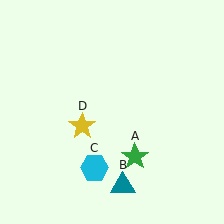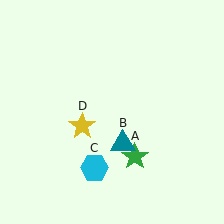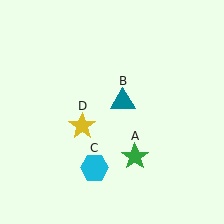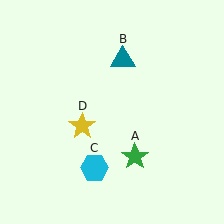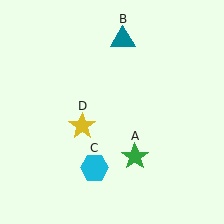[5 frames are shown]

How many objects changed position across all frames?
1 object changed position: teal triangle (object B).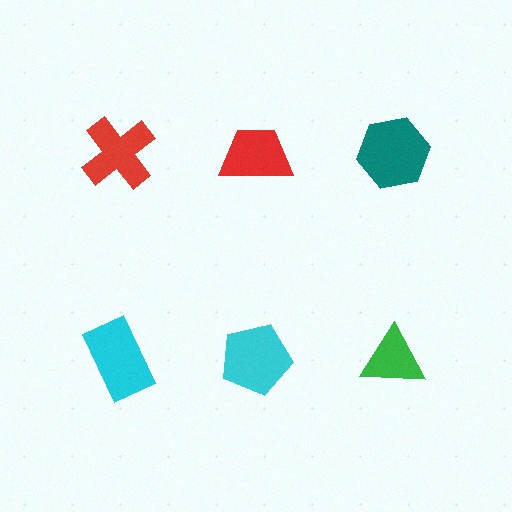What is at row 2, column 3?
A green triangle.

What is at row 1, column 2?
A red trapezoid.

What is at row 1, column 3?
A teal hexagon.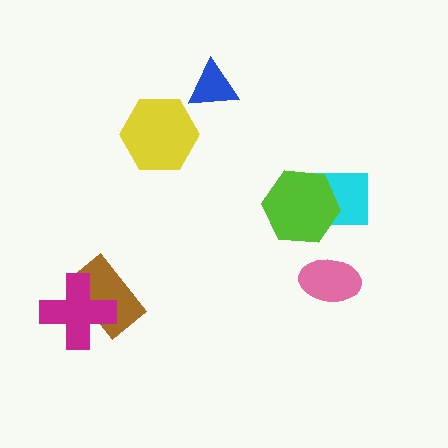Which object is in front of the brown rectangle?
The magenta cross is in front of the brown rectangle.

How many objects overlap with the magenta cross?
1 object overlaps with the magenta cross.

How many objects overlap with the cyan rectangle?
1 object overlaps with the cyan rectangle.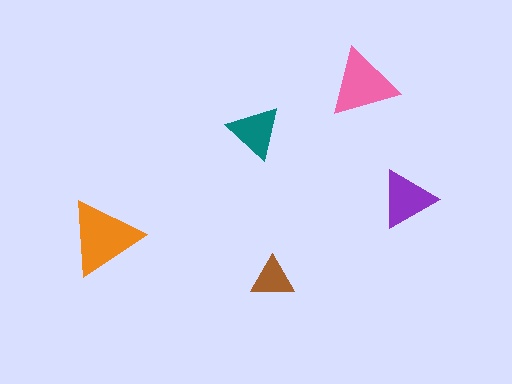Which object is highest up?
The pink triangle is topmost.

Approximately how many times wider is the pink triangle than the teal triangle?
About 1.5 times wider.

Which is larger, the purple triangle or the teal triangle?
The purple one.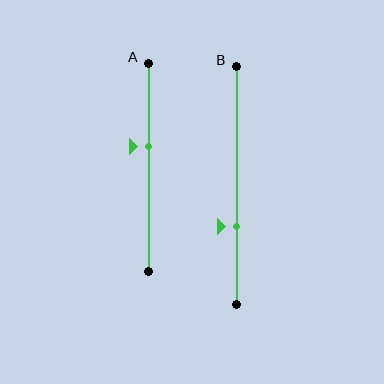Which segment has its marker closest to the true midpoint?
Segment A has its marker closest to the true midpoint.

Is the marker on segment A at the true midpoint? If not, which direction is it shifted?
No, the marker on segment A is shifted upward by about 10% of the segment length.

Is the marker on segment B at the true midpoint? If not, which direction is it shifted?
No, the marker on segment B is shifted downward by about 17% of the segment length.